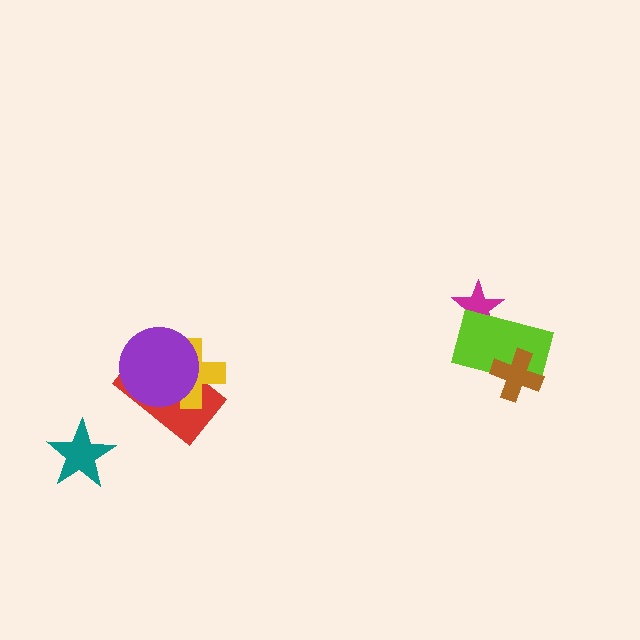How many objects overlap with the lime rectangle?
2 objects overlap with the lime rectangle.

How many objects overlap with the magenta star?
1 object overlaps with the magenta star.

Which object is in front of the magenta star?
The lime rectangle is in front of the magenta star.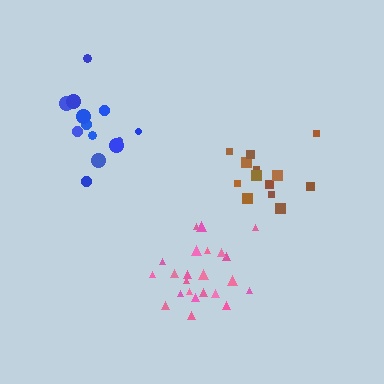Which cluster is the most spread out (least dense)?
Blue.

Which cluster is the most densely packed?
Pink.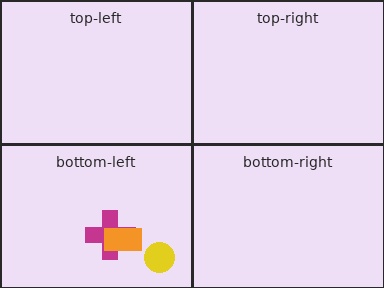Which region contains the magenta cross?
The bottom-left region.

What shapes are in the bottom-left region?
The yellow circle, the magenta cross, the orange rectangle.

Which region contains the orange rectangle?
The bottom-left region.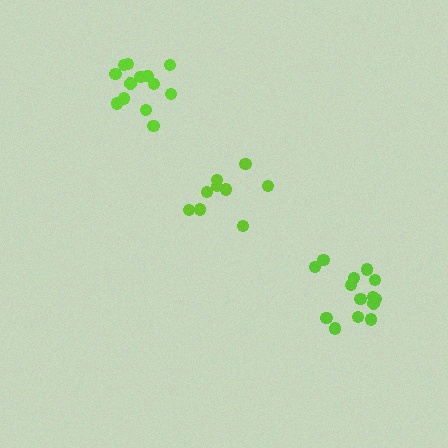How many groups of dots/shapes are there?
There are 3 groups.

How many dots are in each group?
Group 1: 9 dots, Group 2: 14 dots, Group 3: 13 dots (36 total).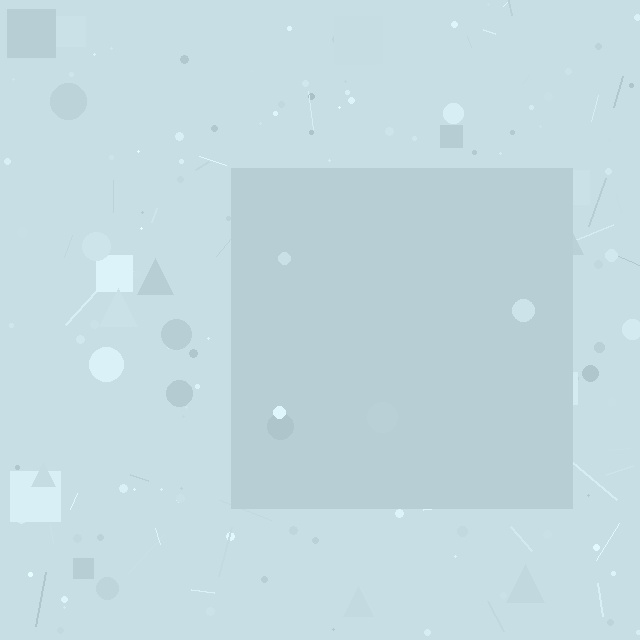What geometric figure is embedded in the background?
A square is embedded in the background.